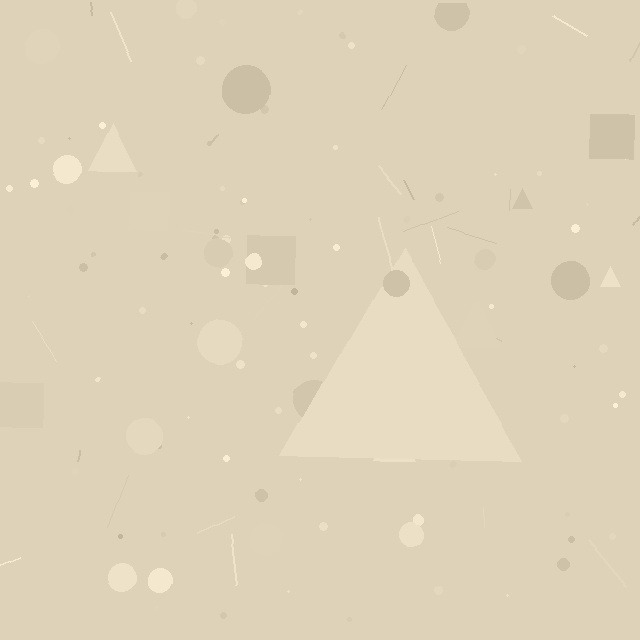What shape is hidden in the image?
A triangle is hidden in the image.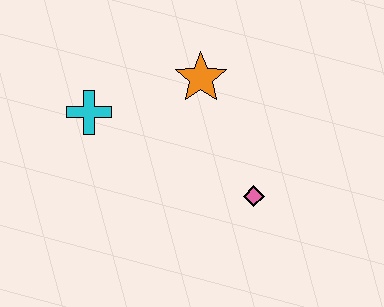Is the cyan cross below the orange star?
Yes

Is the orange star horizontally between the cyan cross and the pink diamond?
Yes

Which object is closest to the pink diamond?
The orange star is closest to the pink diamond.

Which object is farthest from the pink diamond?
The cyan cross is farthest from the pink diamond.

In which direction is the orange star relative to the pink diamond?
The orange star is above the pink diamond.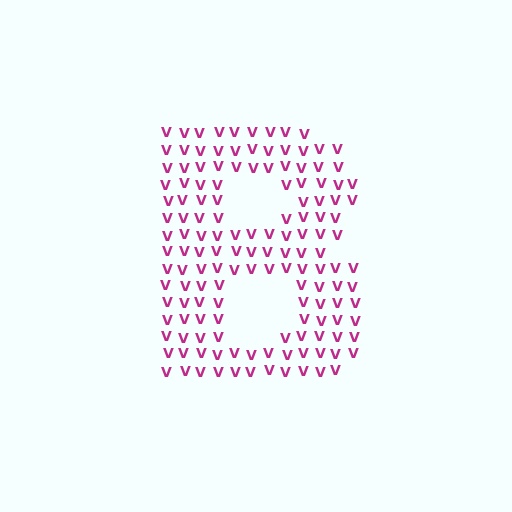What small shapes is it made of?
It is made of small letter V's.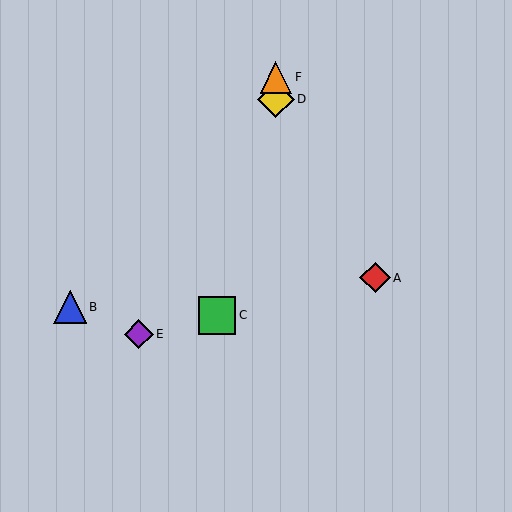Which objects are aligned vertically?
Objects D, F are aligned vertically.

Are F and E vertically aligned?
No, F is at x≈276 and E is at x≈139.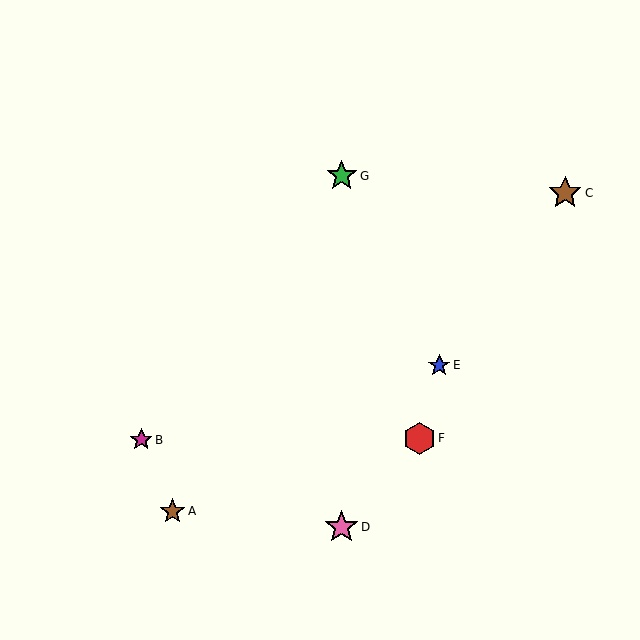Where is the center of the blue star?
The center of the blue star is at (439, 365).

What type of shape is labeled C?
Shape C is a brown star.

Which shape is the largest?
The pink star (labeled D) is the largest.